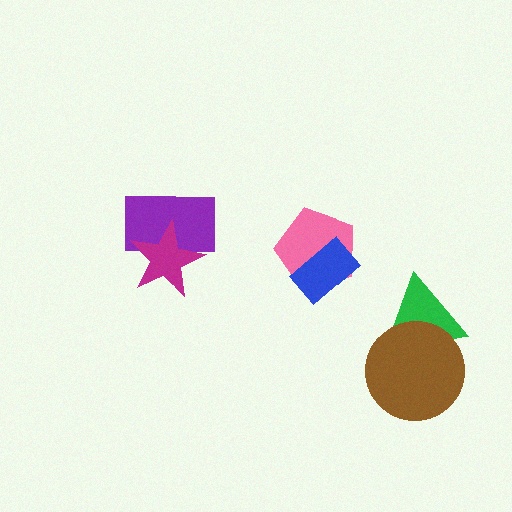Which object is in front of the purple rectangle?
The magenta star is in front of the purple rectangle.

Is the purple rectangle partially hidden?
Yes, it is partially covered by another shape.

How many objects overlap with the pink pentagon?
1 object overlaps with the pink pentagon.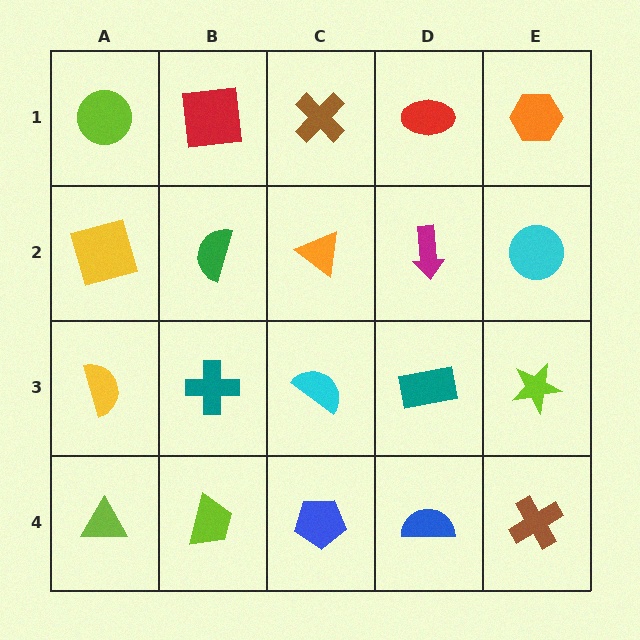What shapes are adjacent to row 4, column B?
A teal cross (row 3, column B), a lime triangle (row 4, column A), a blue pentagon (row 4, column C).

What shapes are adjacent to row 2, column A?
A lime circle (row 1, column A), a yellow semicircle (row 3, column A), a green semicircle (row 2, column B).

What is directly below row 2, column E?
A lime star.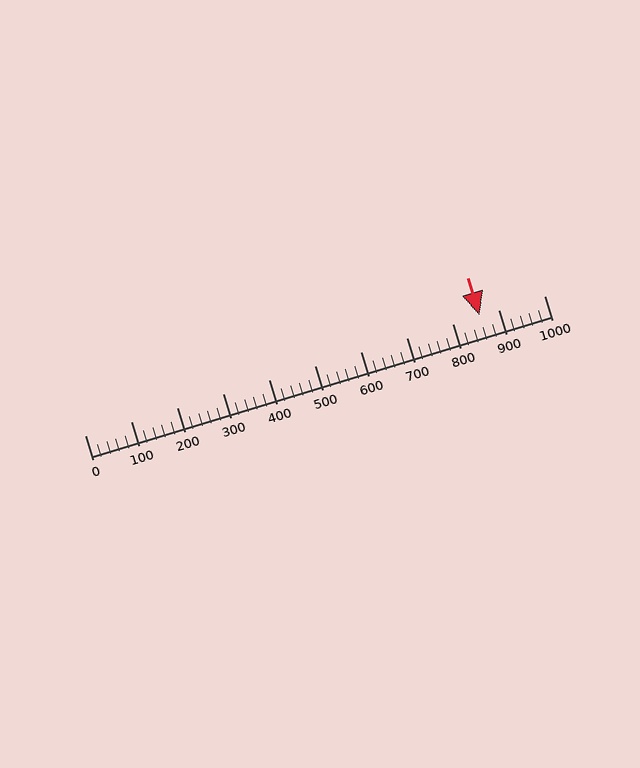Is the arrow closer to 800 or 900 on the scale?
The arrow is closer to 900.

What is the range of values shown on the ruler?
The ruler shows values from 0 to 1000.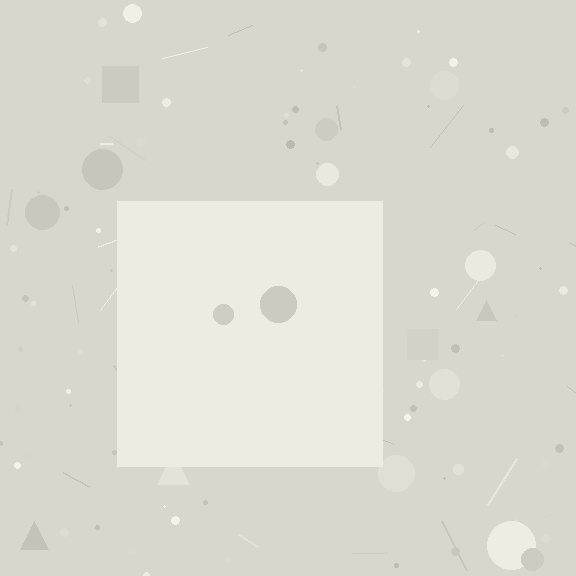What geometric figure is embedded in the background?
A square is embedded in the background.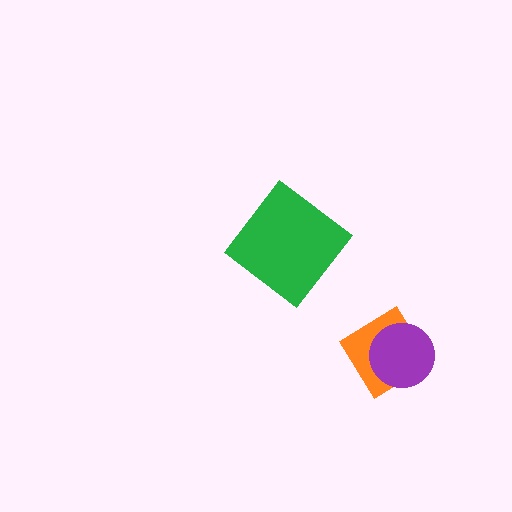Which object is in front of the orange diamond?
The purple circle is in front of the orange diamond.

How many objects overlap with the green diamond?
0 objects overlap with the green diamond.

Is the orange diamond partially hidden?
Yes, it is partially covered by another shape.